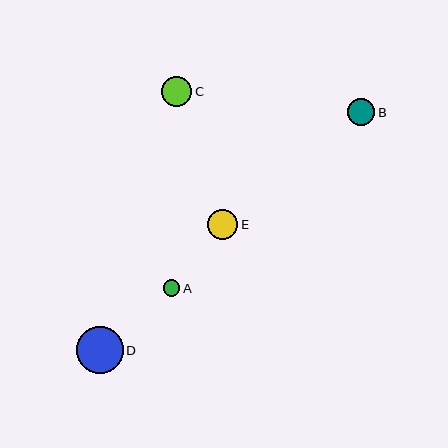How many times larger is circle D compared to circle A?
Circle D is approximately 2.9 times the size of circle A.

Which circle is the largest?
Circle D is the largest with a size of approximately 47 pixels.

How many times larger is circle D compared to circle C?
Circle D is approximately 1.5 times the size of circle C.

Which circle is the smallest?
Circle A is the smallest with a size of approximately 16 pixels.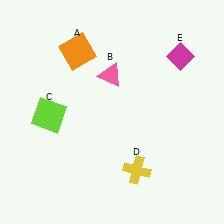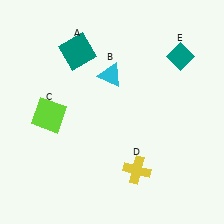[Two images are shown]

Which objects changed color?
A changed from orange to teal. B changed from pink to cyan. E changed from magenta to teal.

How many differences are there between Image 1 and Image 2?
There are 3 differences between the two images.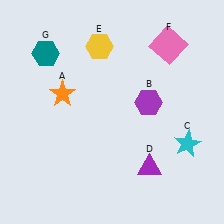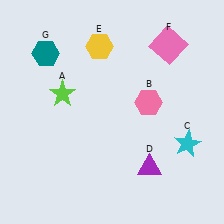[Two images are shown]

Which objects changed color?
A changed from orange to lime. B changed from purple to pink.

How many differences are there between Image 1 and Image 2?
There are 2 differences between the two images.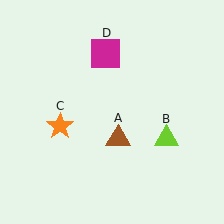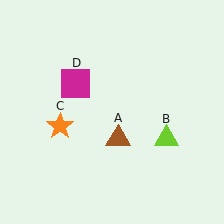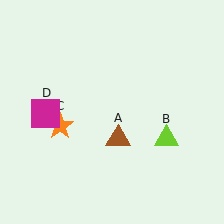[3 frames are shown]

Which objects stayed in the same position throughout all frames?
Brown triangle (object A) and lime triangle (object B) and orange star (object C) remained stationary.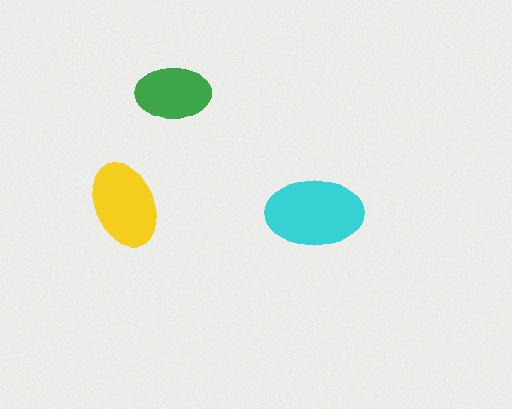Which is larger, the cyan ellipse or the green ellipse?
The cyan one.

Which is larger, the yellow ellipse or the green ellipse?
The yellow one.